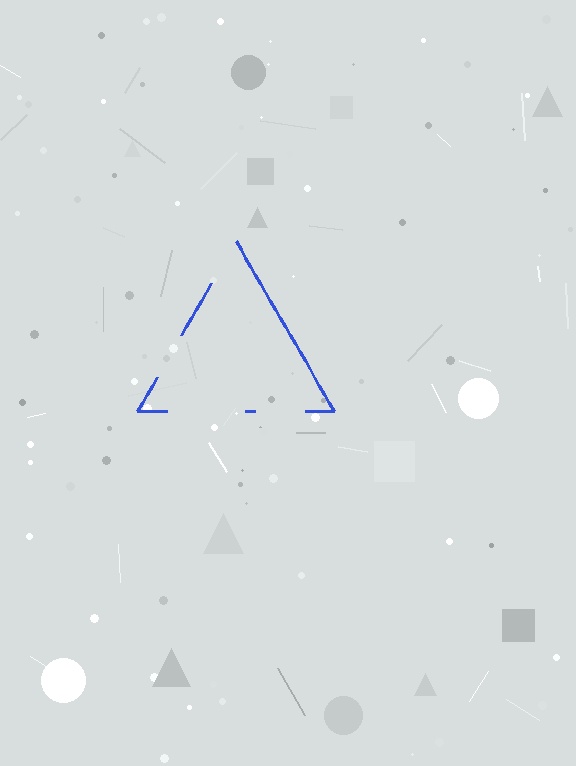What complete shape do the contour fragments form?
The contour fragments form a triangle.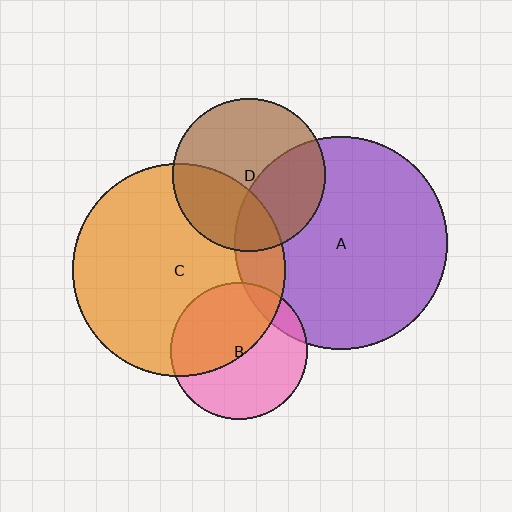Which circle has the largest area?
Circle A (purple).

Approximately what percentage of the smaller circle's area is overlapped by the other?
Approximately 50%.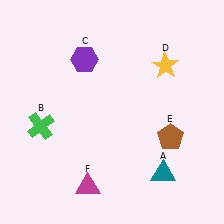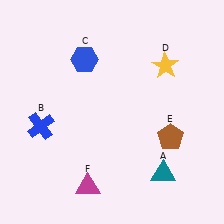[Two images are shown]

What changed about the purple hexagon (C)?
In Image 1, C is purple. In Image 2, it changed to blue.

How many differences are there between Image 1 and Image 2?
There are 2 differences between the two images.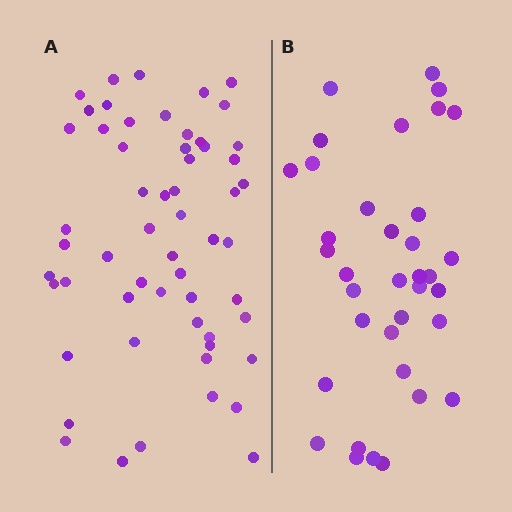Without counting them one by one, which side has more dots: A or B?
Region A (the left region) has more dots.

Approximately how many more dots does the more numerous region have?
Region A has approximately 20 more dots than region B.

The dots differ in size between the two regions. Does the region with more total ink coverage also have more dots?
No. Region B has more total ink coverage because its dots are larger, but region A actually contains more individual dots. Total area can be misleading — the number of items is what matters here.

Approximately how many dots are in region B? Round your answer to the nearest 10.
About 40 dots. (The exact count is 36, which rounds to 40.)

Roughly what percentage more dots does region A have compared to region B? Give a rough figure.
About 60% more.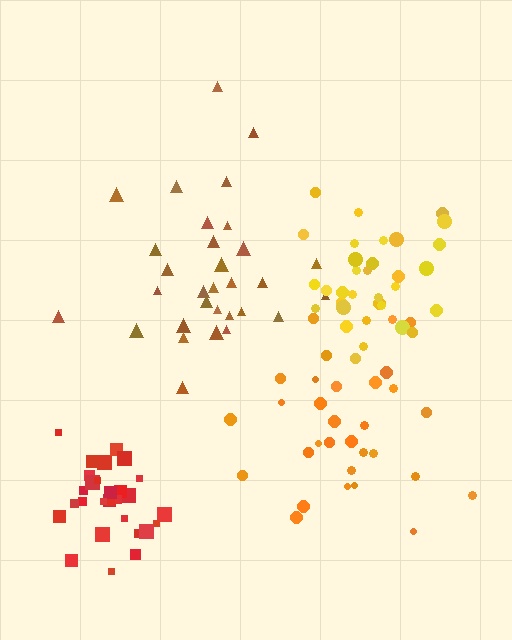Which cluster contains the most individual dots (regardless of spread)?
Yellow (33).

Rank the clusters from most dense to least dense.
red, yellow, orange, brown.